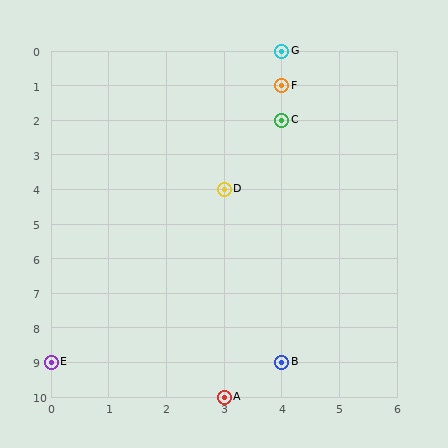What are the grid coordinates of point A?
Point A is at grid coordinates (3, 10).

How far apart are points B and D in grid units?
Points B and D are 1 column and 5 rows apart (about 5.1 grid units diagonally).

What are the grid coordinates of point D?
Point D is at grid coordinates (3, 4).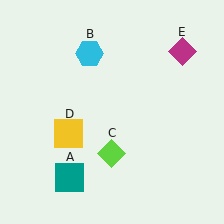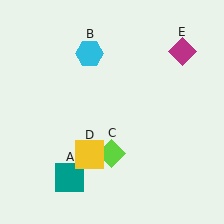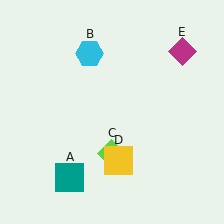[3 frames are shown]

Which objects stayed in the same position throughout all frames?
Teal square (object A) and cyan hexagon (object B) and lime diamond (object C) and magenta diamond (object E) remained stationary.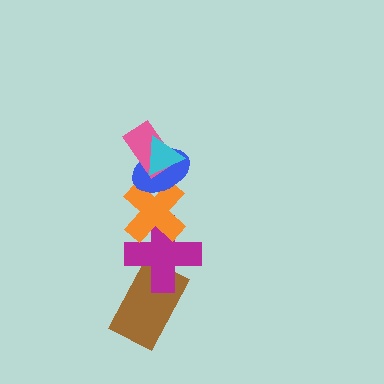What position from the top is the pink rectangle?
The pink rectangle is 2nd from the top.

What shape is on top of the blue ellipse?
The pink rectangle is on top of the blue ellipse.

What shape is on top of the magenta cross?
The orange cross is on top of the magenta cross.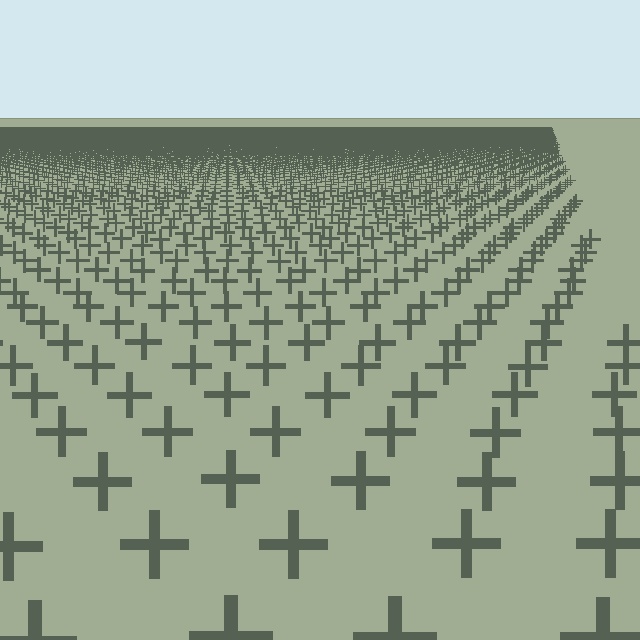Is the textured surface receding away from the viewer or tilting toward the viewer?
The surface is receding away from the viewer. Texture elements get smaller and denser toward the top.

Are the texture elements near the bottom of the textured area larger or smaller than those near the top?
Larger. Near the bottom, elements are closer to the viewer and appear at a bigger on-screen size.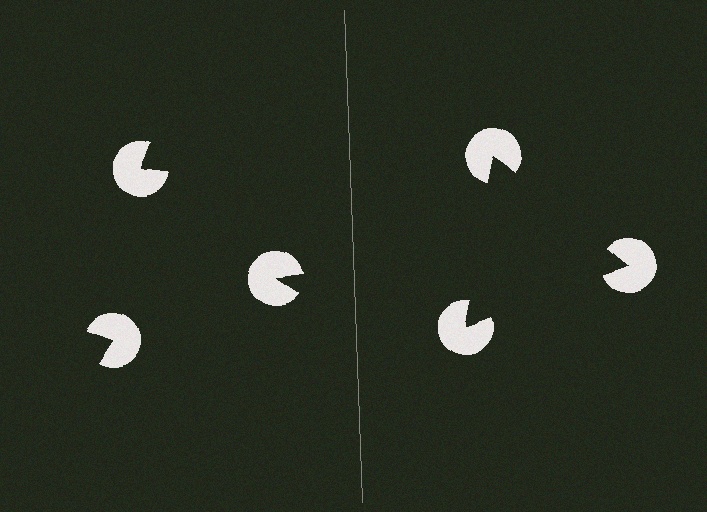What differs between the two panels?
The pac-man discs are positioned identically on both sides; only the wedge orientations differ. On the right they align to a triangle; on the left they are misaligned.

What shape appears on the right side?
An illusory triangle.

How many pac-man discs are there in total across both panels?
6 — 3 on each side.